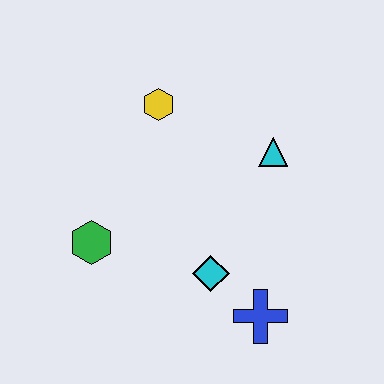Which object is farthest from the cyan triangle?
The green hexagon is farthest from the cyan triangle.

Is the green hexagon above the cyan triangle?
No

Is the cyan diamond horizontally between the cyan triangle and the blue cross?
No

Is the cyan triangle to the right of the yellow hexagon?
Yes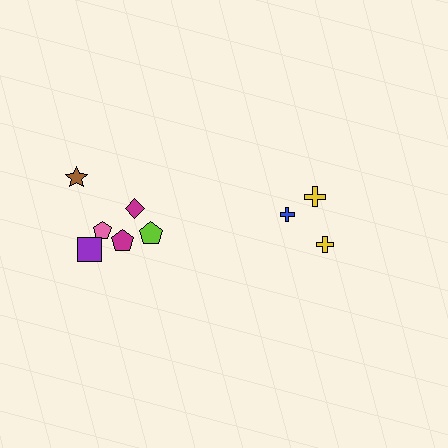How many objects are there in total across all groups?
There are 9 objects.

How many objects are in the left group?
There are 6 objects.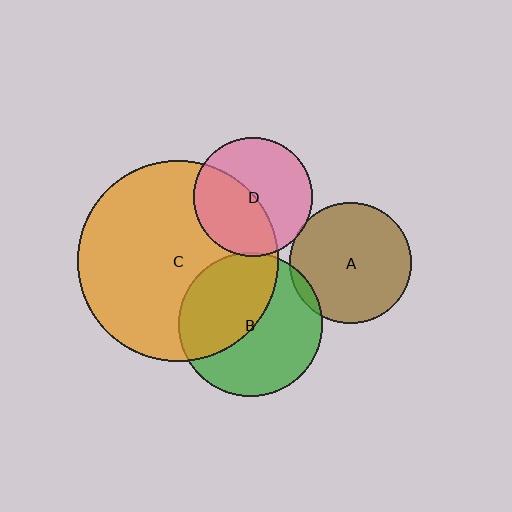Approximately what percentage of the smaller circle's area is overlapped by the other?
Approximately 45%.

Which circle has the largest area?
Circle C (orange).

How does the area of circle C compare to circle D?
Approximately 2.9 times.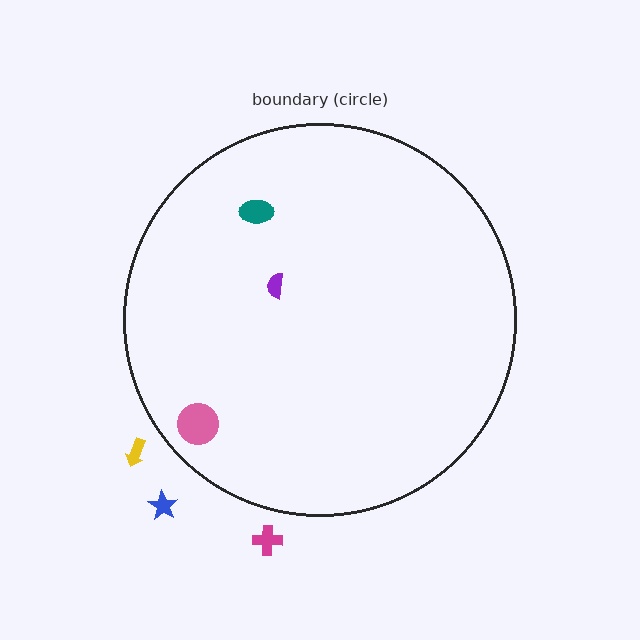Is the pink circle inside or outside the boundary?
Inside.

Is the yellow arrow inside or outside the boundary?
Outside.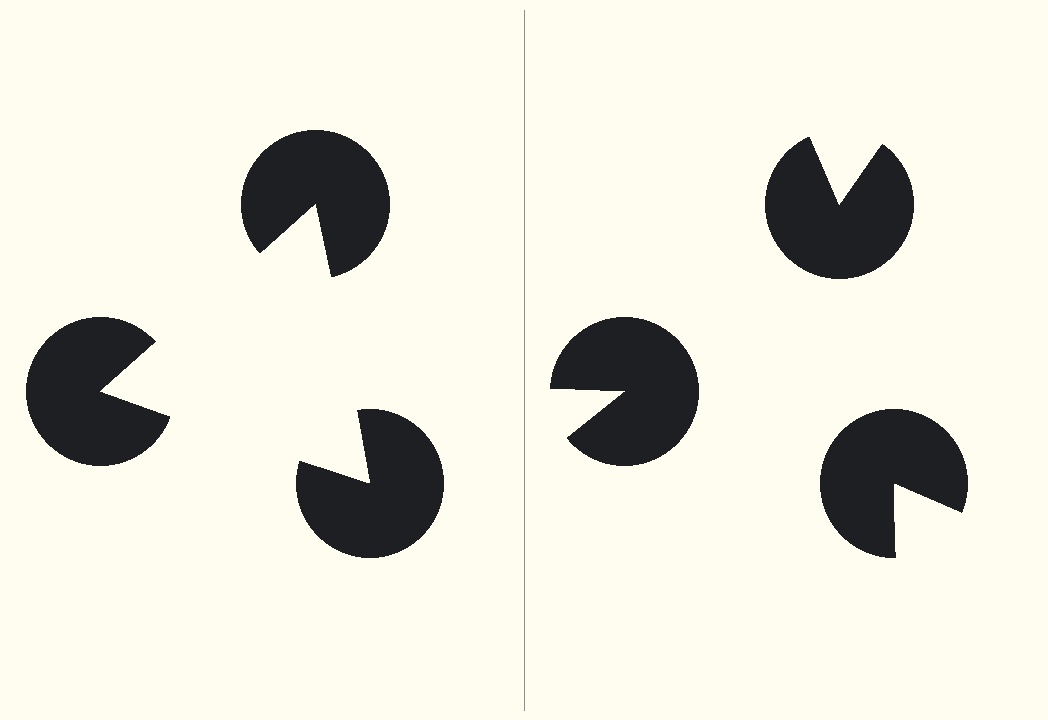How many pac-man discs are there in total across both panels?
6 — 3 on each side.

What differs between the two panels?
The pac-man discs are positioned identically on both sides; only the wedge orientations differ. On the left they align to a triangle; on the right they are misaligned.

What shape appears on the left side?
An illusory triangle.